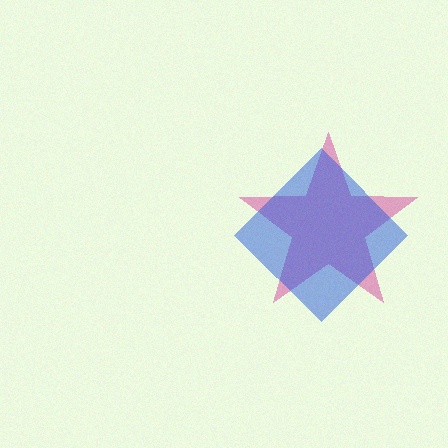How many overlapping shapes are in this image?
There are 2 overlapping shapes in the image.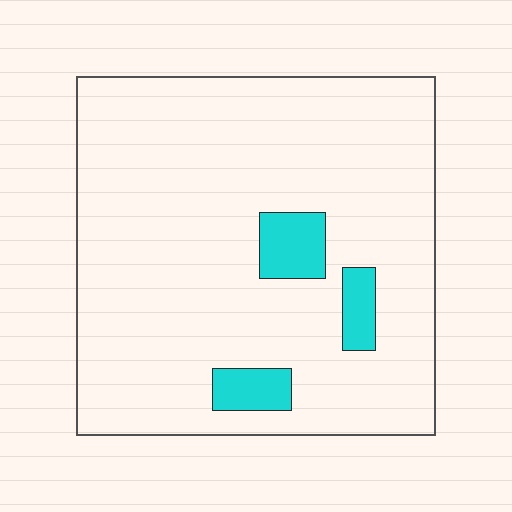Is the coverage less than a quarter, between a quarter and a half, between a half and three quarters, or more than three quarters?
Less than a quarter.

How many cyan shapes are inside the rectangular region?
3.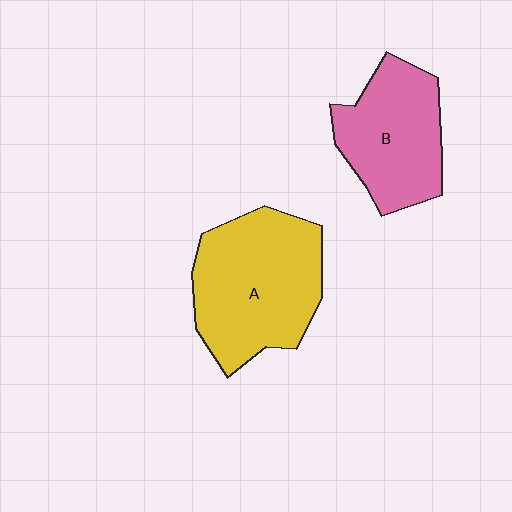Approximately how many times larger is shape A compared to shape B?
Approximately 1.3 times.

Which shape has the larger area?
Shape A (yellow).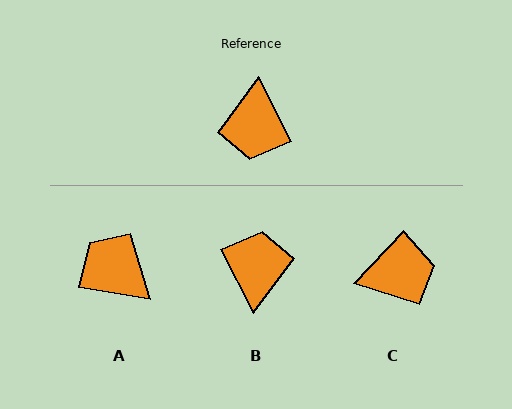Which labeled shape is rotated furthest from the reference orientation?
B, about 180 degrees away.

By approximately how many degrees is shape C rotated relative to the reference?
Approximately 109 degrees counter-clockwise.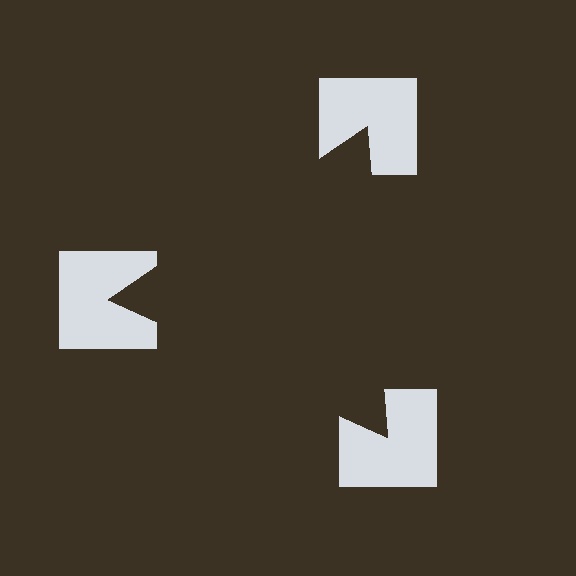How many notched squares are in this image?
There are 3 — one at each vertex of the illusory triangle.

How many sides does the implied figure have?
3 sides.